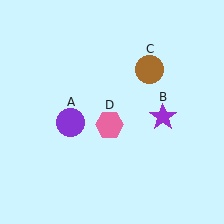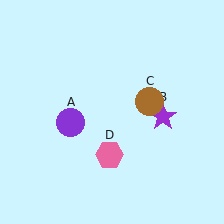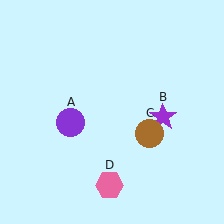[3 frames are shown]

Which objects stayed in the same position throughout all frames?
Purple circle (object A) and purple star (object B) remained stationary.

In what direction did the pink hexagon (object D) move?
The pink hexagon (object D) moved down.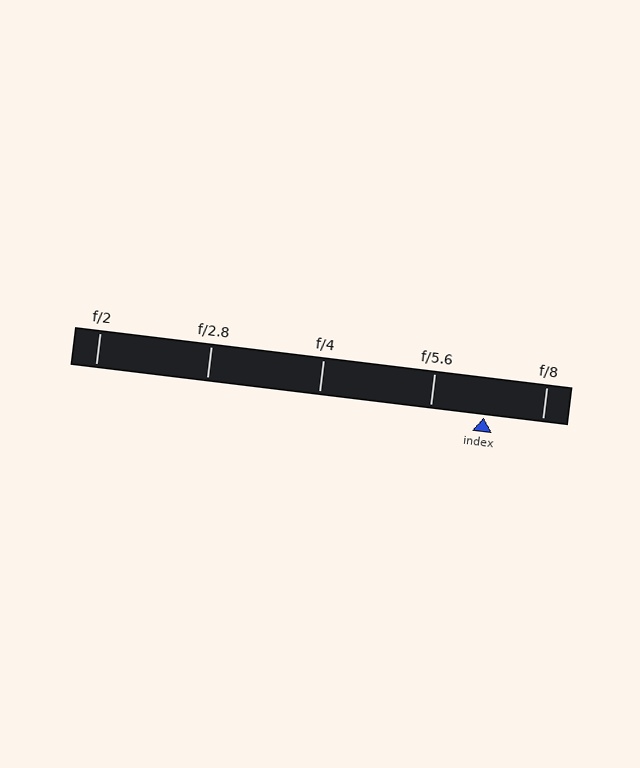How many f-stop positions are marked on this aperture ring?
There are 5 f-stop positions marked.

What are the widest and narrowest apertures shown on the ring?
The widest aperture shown is f/2 and the narrowest is f/8.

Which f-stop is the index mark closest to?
The index mark is closest to f/5.6.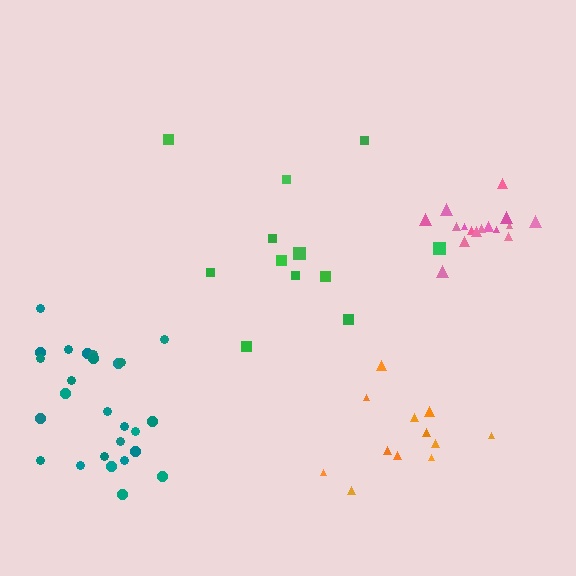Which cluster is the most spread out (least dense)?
Green.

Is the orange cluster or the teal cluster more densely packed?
Teal.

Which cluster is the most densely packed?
Pink.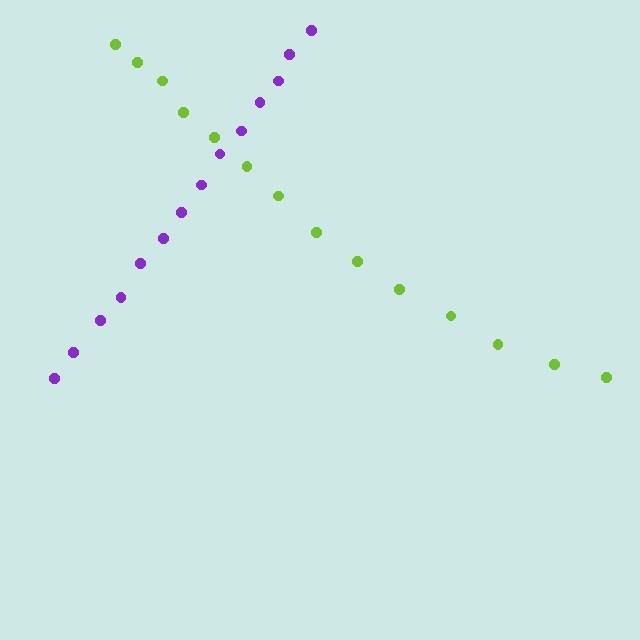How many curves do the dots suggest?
There are 2 distinct paths.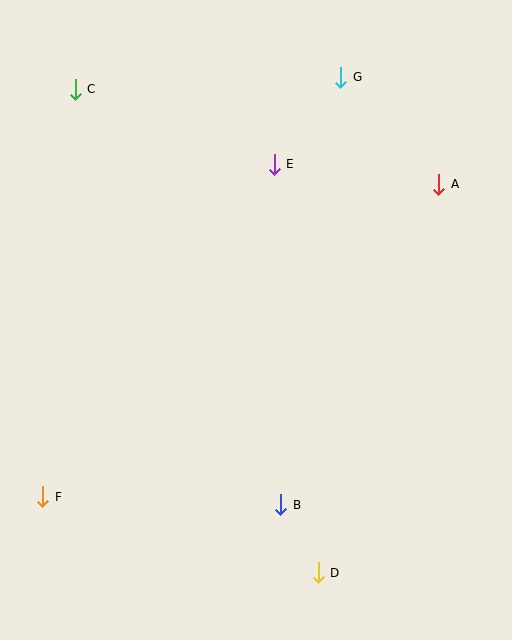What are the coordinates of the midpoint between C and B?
The midpoint between C and B is at (178, 297).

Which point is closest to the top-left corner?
Point C is closest to the top-left corner.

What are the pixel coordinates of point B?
Point B is at (281, 505).